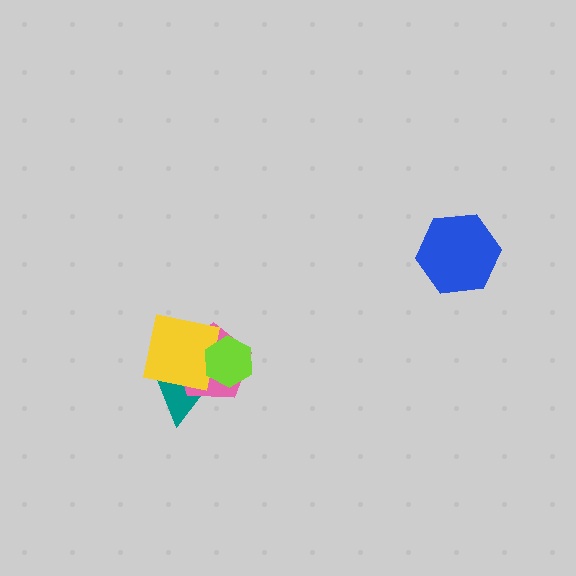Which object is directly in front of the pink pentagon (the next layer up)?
The yellow square is directly in front of the pink pentagon.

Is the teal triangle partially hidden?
Yes, it is partially covered by another shape.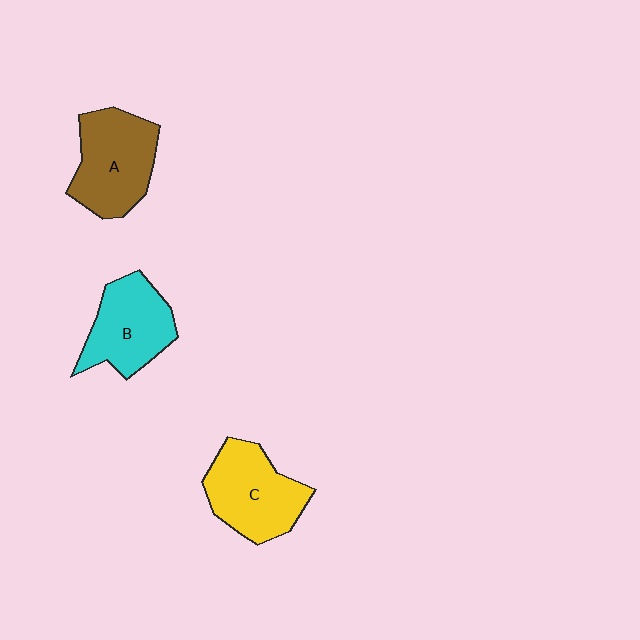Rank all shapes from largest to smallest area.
From largest to smallest: A (brown), C (yellow), B (cyan).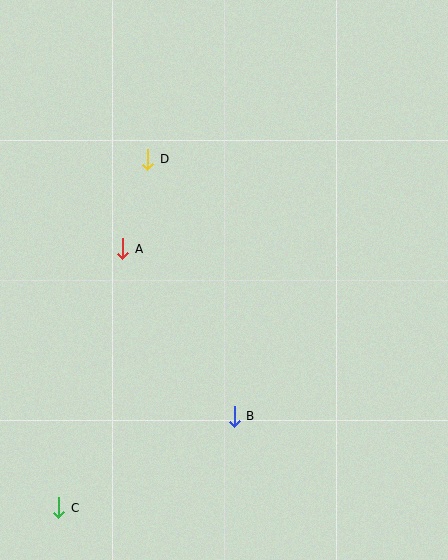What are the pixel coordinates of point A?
Point A is at (123, 249).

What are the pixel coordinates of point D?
Point D is at (148, 159).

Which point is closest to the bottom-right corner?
Point B is closest to the bottom-right corner.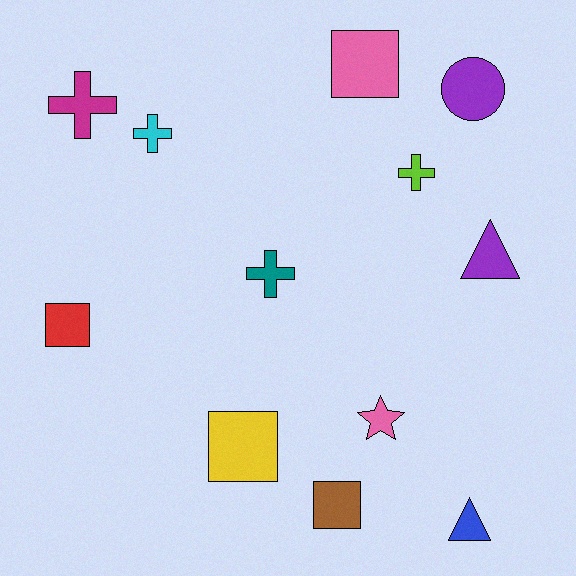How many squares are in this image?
There are 4 squares.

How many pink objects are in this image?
There are 2 pink objects.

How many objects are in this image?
There are 12 objects.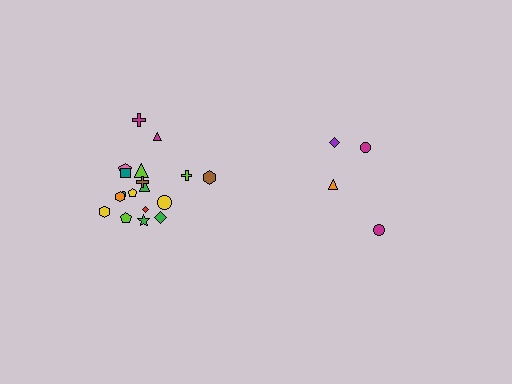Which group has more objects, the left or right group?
The left group.